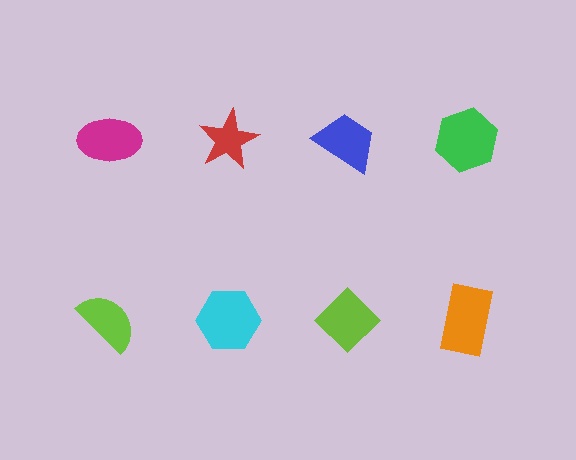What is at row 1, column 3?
A blue trapezoid.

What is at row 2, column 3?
A lime diamond.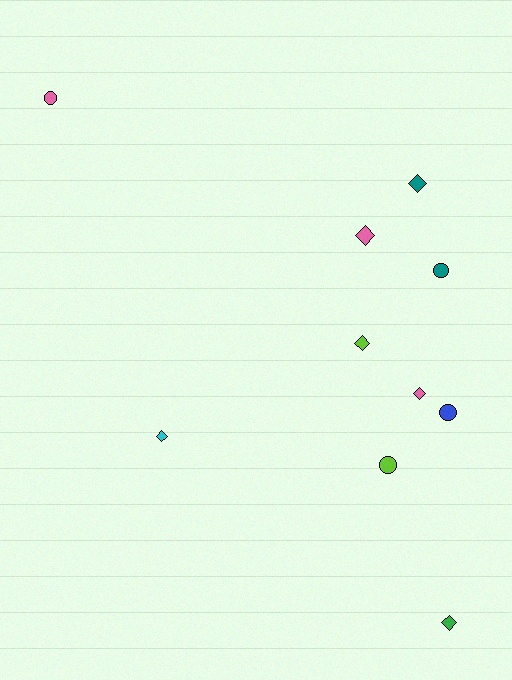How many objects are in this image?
There are 10 objects.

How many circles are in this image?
There are 4 circles.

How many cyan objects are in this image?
There is 1 cyan object.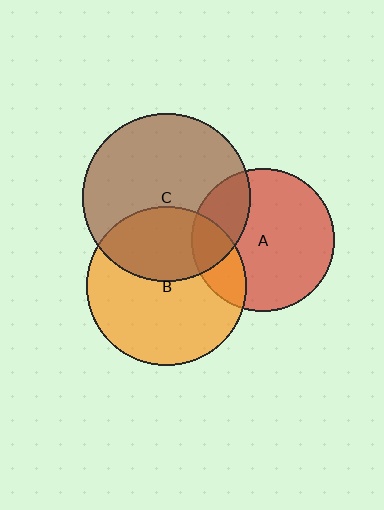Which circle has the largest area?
Circle C (brown).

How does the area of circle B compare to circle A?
Approximately 1.3 times.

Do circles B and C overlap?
Yes.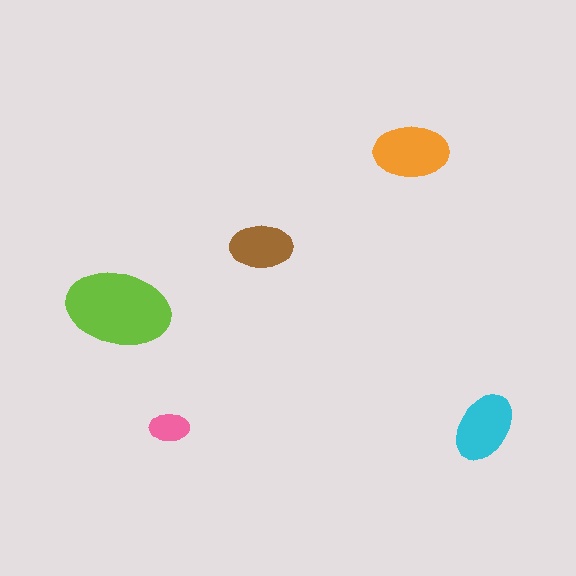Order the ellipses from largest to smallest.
the lime one, the orange one, the cyan one, the brown one, the pink one.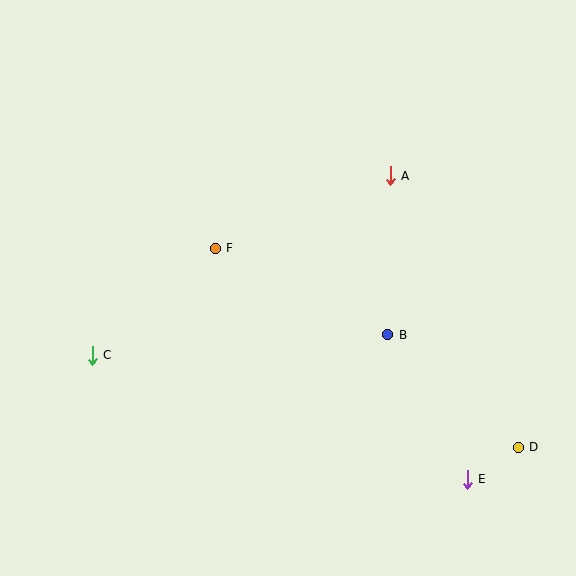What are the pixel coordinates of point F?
Point F is at (215, 248).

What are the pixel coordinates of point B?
Point B is at (388, 335).